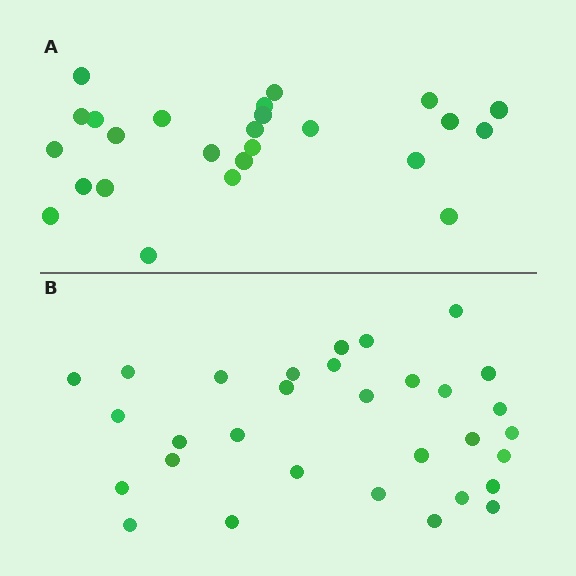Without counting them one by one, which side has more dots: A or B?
Region B (the bottom region) has more dots.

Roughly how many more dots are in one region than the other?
Region B has about 6 more dots than region A.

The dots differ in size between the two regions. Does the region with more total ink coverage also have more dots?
No. Region A has more total ink coverage because its dots are larger, but region B actually contains more individual dots. Total area can be misleading — the number of items is what matters here.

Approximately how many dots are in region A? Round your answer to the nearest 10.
About 20 dots. (The exact count is 25, which rounds to 20.)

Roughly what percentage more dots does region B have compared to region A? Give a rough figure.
About 25% more.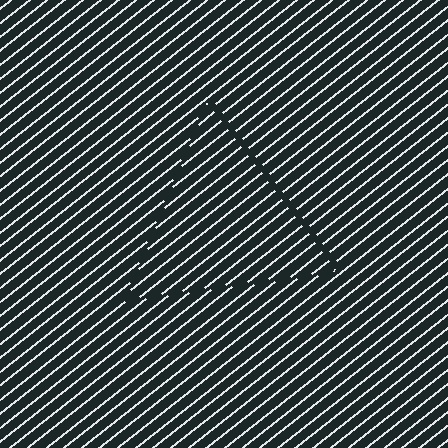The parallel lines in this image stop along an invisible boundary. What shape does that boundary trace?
An illusory triangle. The interior of the shape contains the same grating, shifted by half a period — the contour is defined by the phase discontinuity where line-ends from the inner and outer gratings abut.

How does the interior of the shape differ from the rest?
The interior of the shape contains the same grating, shifted by half a period — the contour is defined by the phase discontinuity where line-ends from the inner and outer gratings abut.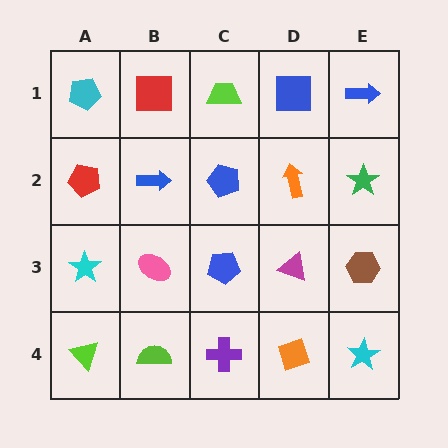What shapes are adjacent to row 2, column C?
A lime trapezoid (row 1, column C), a blue pentagon (row 3, column C), a blue arrow (row 2, column B), an orange arrow (row 2, column D).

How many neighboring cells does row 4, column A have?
2.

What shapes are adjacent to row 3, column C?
A blue pentagon (row 2, column C), a purple cross (row 4, column C), a pink ellipse (row 3, column B), a magenta triangle (row 3, column D).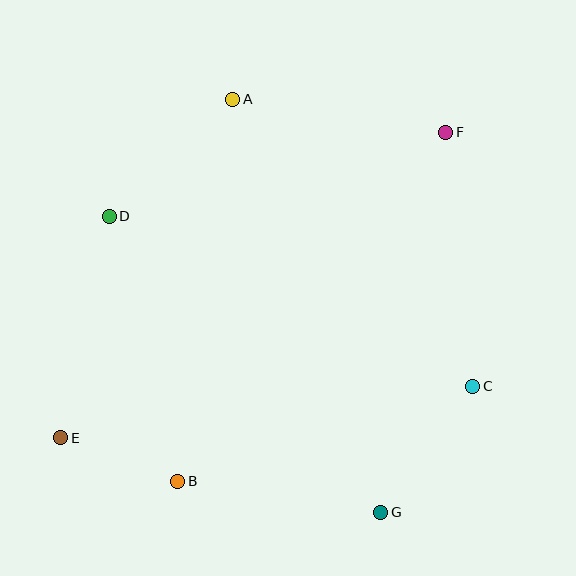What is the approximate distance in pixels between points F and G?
The distance between F and G is approximately 385 pixels.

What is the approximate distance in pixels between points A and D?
The distance between A and D is approximately 170 pixels.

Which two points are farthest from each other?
Points E and F are farthest from each other.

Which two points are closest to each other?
Points B and E are closest to each other.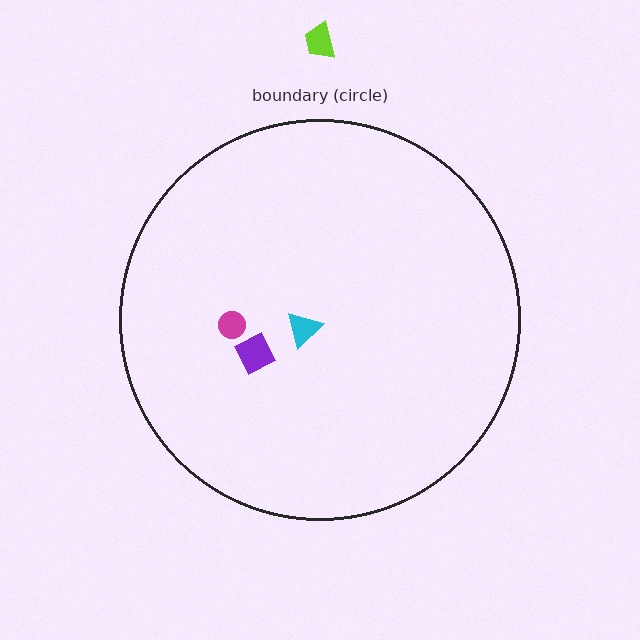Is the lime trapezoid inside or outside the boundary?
Outside.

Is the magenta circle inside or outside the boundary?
Inside.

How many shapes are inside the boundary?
3 inside, 1 outside.